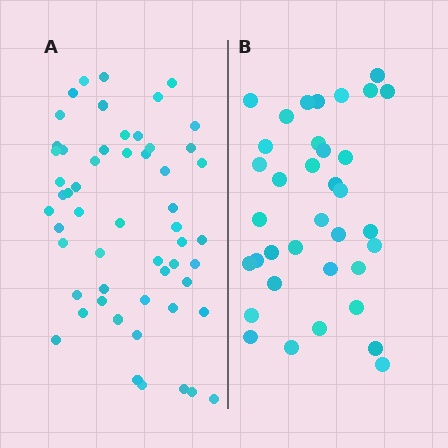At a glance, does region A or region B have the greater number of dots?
Region A (the left region) has more dots.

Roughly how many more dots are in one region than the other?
Region A has approximately 20 more dots than region B.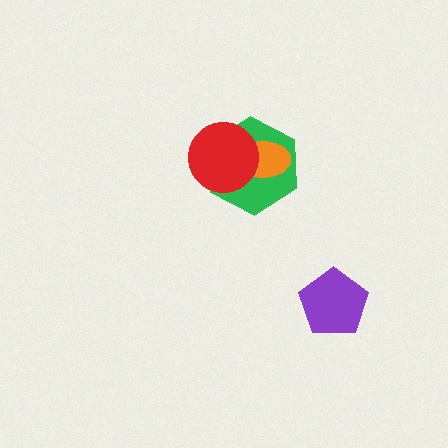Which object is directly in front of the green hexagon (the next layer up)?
The orange ellipse is directly in front of the green hexagon.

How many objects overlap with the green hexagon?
2 objects overlap with the green hexagon.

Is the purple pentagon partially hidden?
No, no other shape covers it.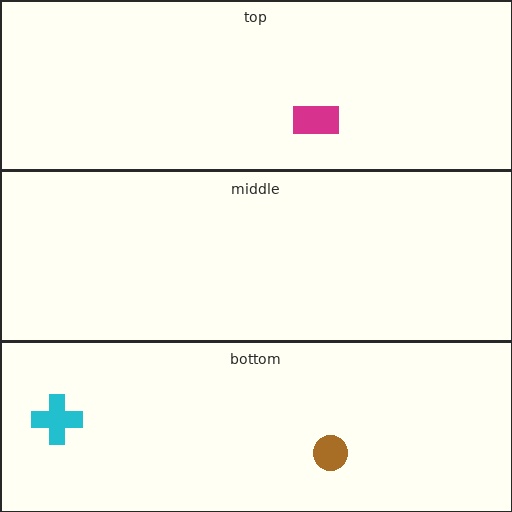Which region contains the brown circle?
The bottom region.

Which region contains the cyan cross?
The bottom region.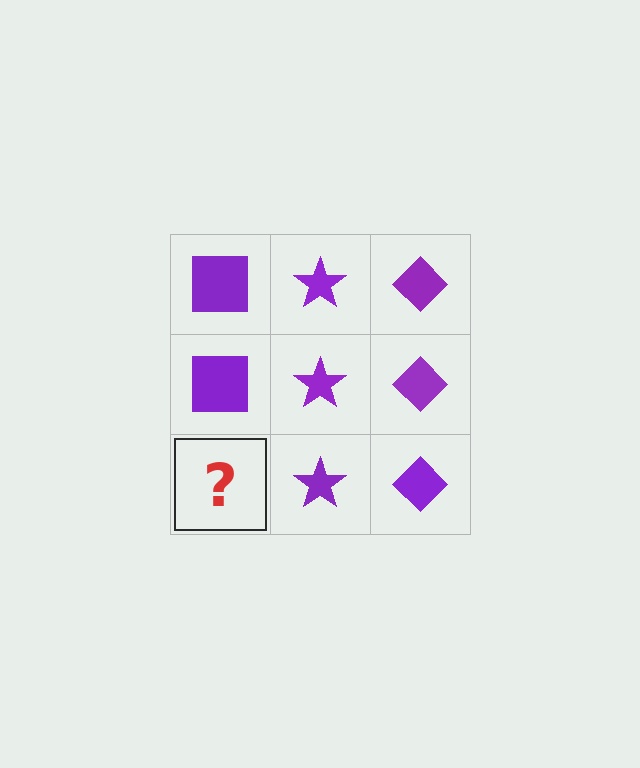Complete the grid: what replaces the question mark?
The question mark should be replaced with a purple square.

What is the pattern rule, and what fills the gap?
The rule is that each column has a consistent shape. The gap should be filled with a purple square.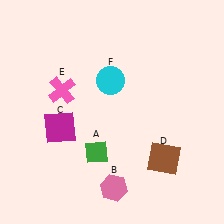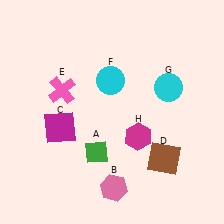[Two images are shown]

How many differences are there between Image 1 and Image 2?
There are 2 differences between the two images.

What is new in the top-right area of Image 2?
A cyan circle (G) was added in the top-right area of Image 2.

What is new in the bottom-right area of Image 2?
A magenta hexagon (H) was added in the bottom-right area of Image 2.